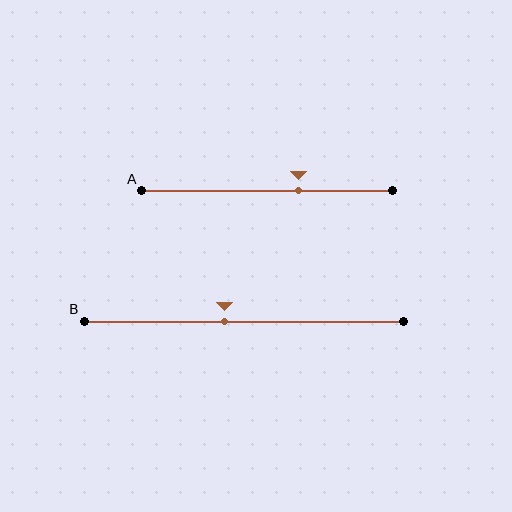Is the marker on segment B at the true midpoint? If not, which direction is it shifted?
No, the marker on segment B is shifted to the left by about 6% of the segment length.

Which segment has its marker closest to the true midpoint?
Segment B has its marker closest to the true midpoint.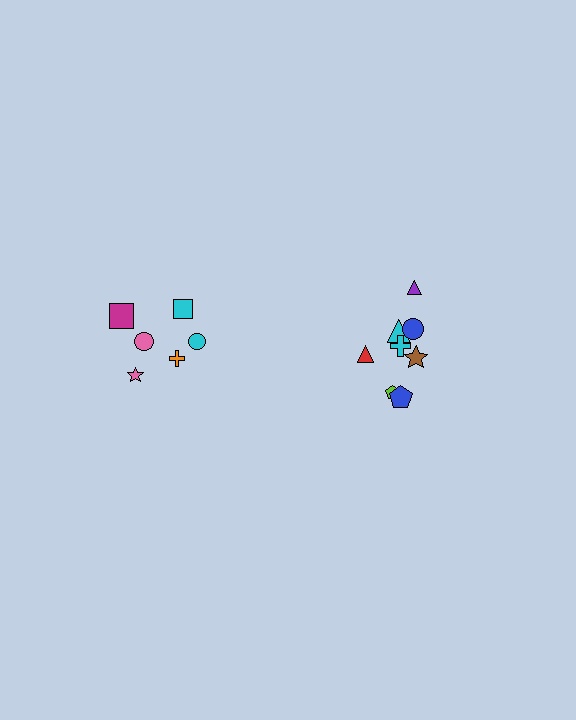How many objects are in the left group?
There are 6 objects.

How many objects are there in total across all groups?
There are 14 objects.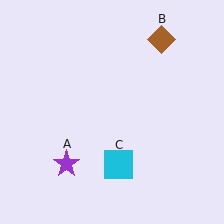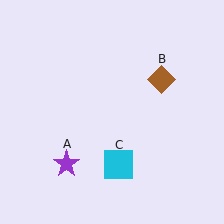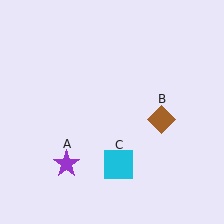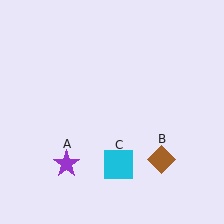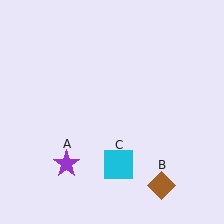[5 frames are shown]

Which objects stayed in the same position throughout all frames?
Purple star (object A) and cyan square (object C) remained stationary.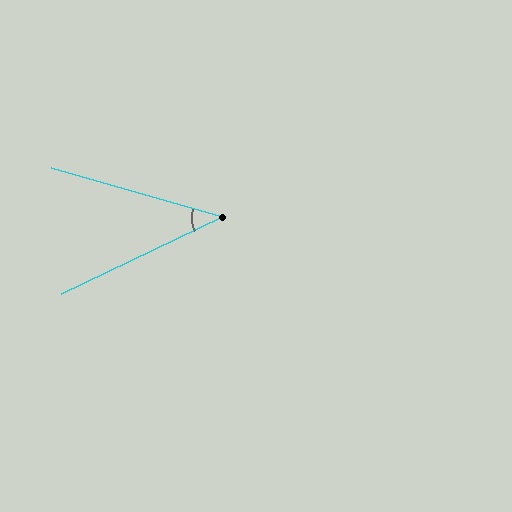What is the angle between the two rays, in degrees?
Approximately 42 degrees.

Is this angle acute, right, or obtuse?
It is acute.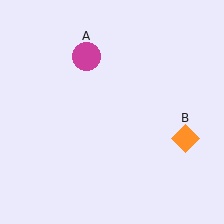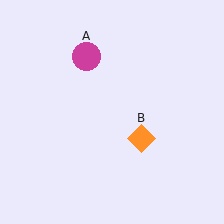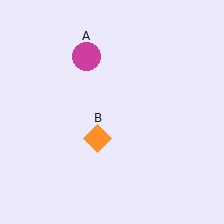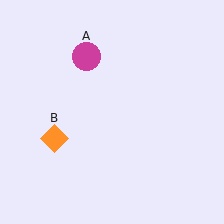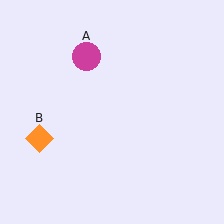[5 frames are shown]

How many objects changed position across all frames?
1 object changed position: orange diamond (object B).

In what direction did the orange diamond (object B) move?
The orange diamond (object B) moved left.